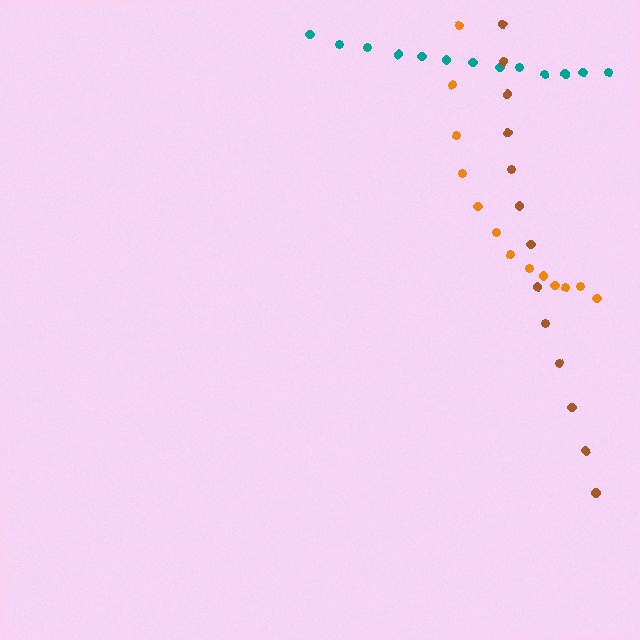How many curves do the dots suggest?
There are 3 distinct paths.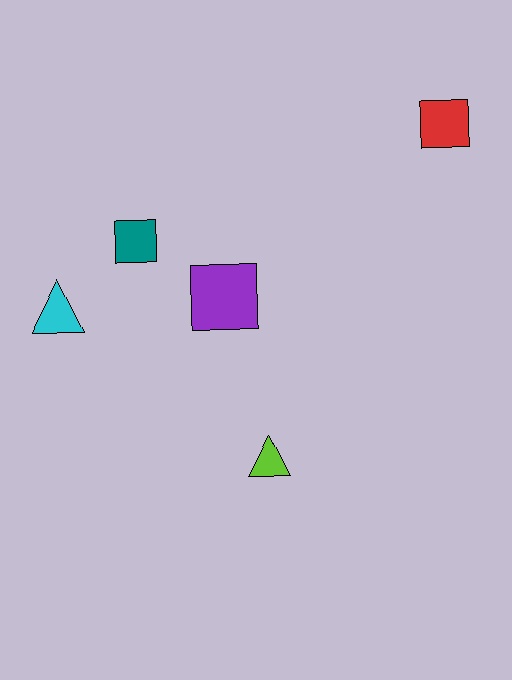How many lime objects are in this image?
There is 1 lime object.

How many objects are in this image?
There are 5 objects.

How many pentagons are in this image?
There are no pentagons.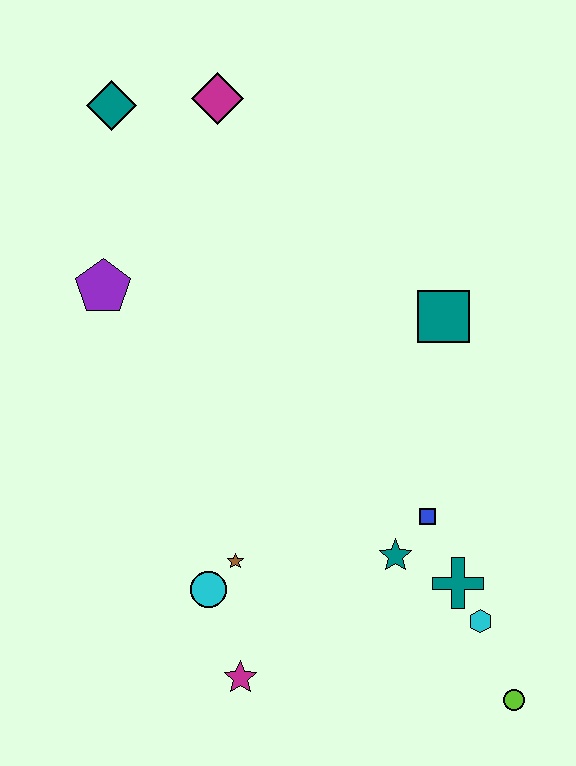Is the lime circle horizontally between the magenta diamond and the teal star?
No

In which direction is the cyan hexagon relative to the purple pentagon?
The cyan hexagon is to the right of the purple pentagon.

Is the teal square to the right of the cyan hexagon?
No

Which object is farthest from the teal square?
The magenta star is farthest from the teal square.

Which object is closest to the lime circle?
The cyan hexagon is closest to the lime circle.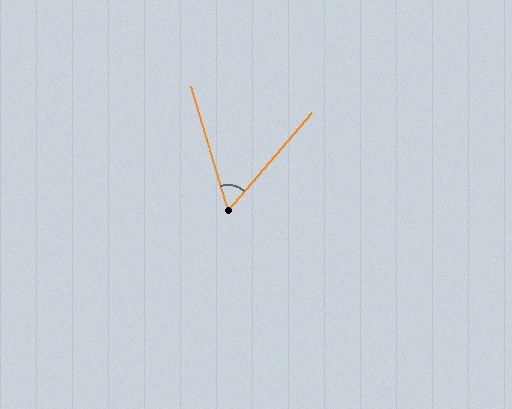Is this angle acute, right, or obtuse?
It is acute.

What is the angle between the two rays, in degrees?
Approximately 57 degrees.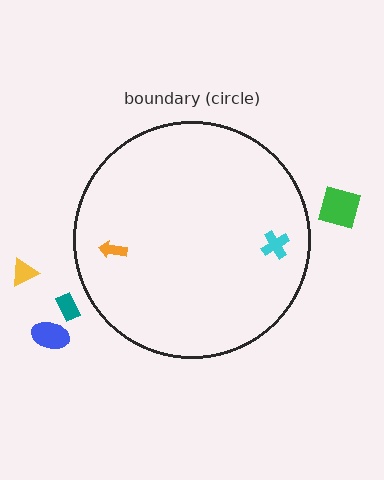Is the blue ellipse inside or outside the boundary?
Outside.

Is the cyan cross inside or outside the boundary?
Inside.